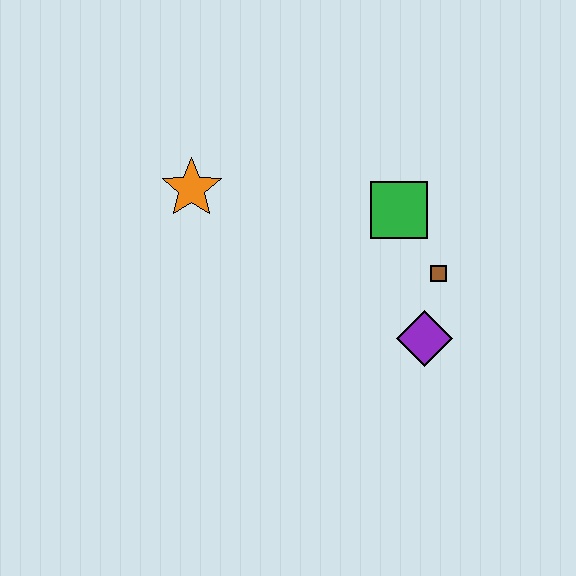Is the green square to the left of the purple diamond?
Yes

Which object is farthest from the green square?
The orange star is farthest from the green square.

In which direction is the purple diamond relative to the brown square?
The purple diamond is below the brown square.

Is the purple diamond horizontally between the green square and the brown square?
Yes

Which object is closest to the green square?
The brown square is closest to the green square.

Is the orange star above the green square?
Yes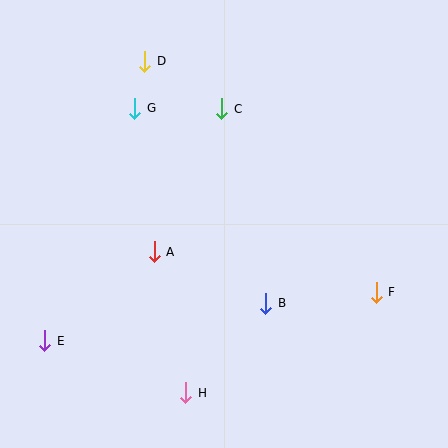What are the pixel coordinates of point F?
Point F is at (376, 292).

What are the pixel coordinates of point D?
Point D is at (145, 61).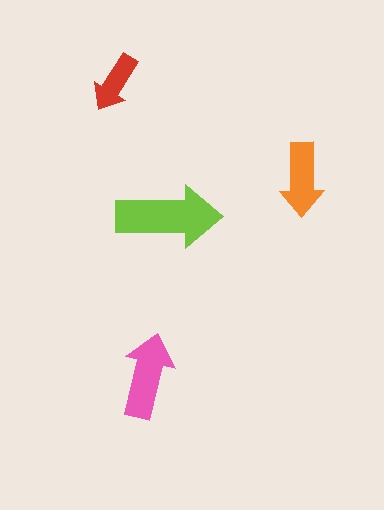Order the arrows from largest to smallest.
the lime one, the pink one, the orange one, the red one.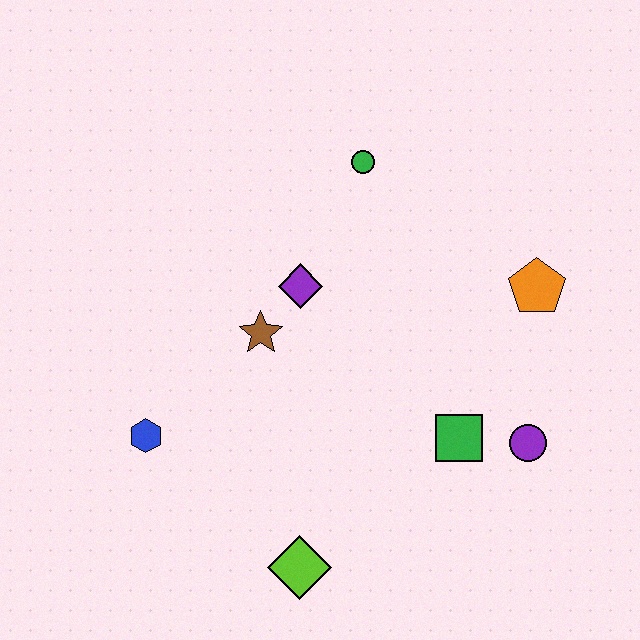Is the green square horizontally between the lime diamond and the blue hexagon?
No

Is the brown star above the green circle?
No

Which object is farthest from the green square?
The blue hexagon is farthest from the green square.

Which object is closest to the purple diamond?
The brown star is closest to the purple diamond.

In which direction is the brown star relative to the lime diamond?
The brown star is above the lime diamond.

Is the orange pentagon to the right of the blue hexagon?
Yes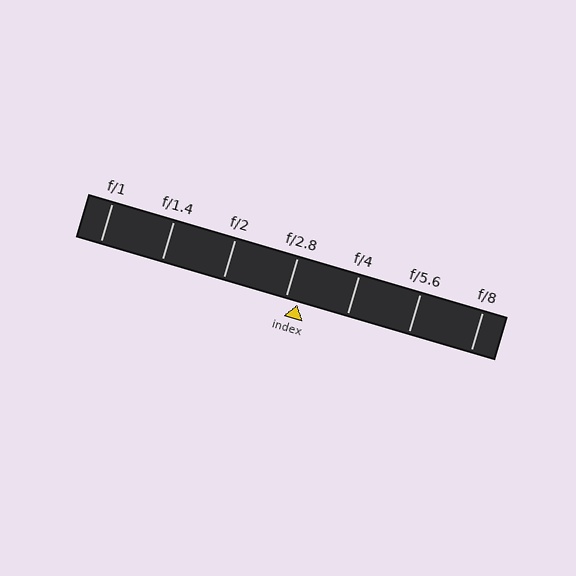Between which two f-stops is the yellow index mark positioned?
The index mark is between f/2.8 and f/4.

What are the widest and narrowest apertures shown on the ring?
The widest aperture shown is f/1 and the narrowest is f/8.